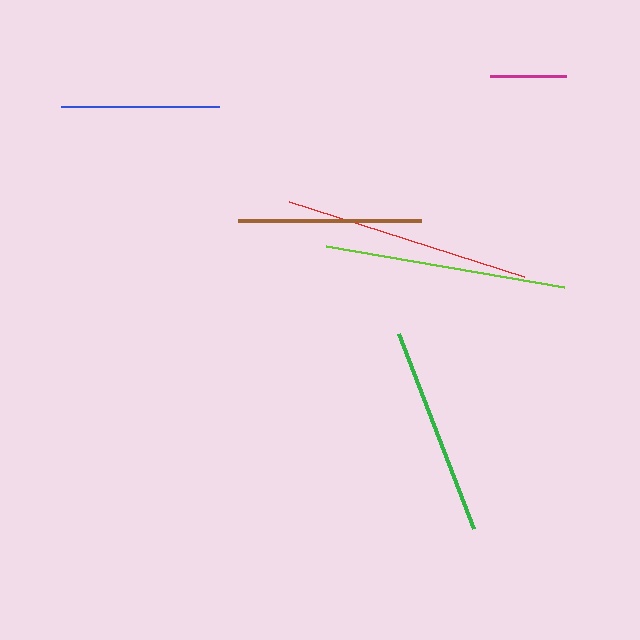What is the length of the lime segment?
The lime segment is approximately 241 pixels long.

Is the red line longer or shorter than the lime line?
The red line is longer than the lime line.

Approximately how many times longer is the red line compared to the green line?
The red line is approximately 1.2 times the length of the green line.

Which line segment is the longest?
The red line is the longest at approximately 247 pixels.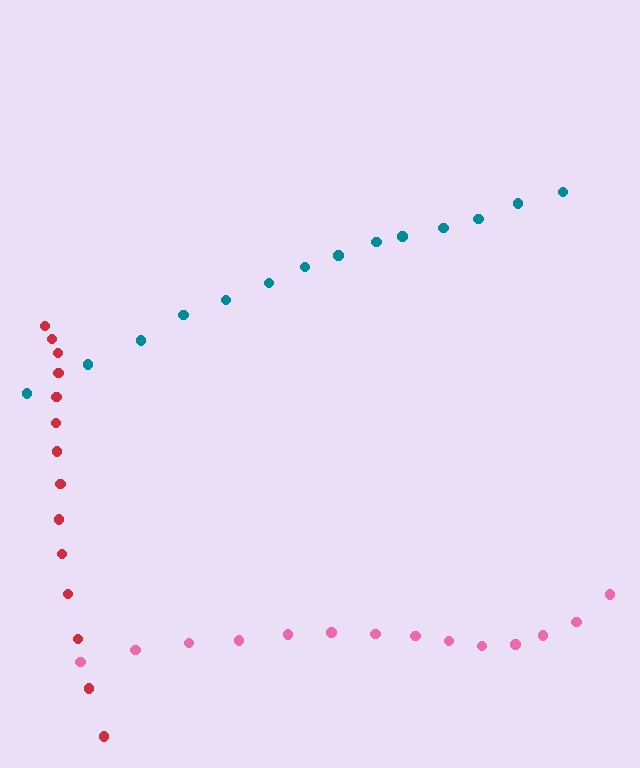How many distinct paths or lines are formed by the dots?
There are 3 distinct paths.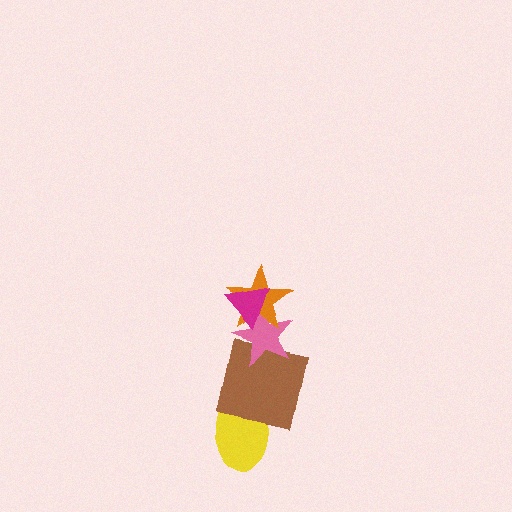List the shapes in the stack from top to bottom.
From top to bottom: the magenta triangle, the orange star, the pink star, the brown square, the yellow ellipse.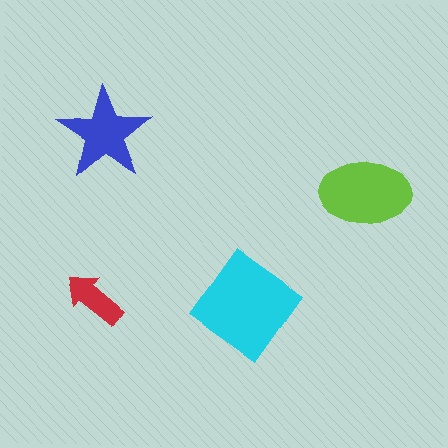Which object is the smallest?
The red arrow.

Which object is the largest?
The cyan diamond.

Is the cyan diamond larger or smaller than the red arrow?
Larger.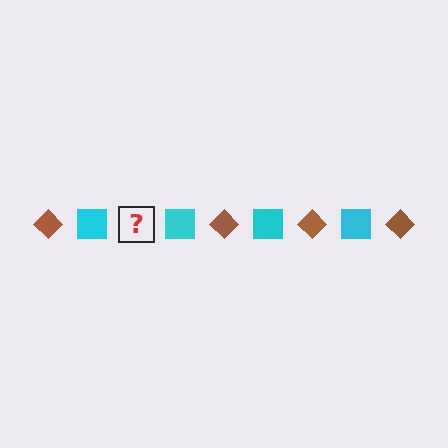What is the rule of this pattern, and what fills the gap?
The rule is that the pattern alternates between brown diamond and cyan square. The gap should be filled with a brown diamond.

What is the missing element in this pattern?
The missing element is a brown diamond.